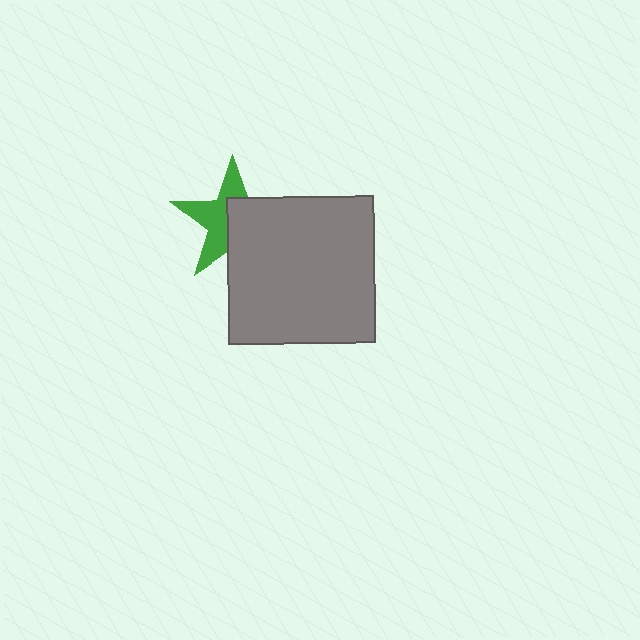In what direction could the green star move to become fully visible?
The green star could move toward the upper-left. That would shift it out from behind the gray square entirely.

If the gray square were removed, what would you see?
You would see the complete green star.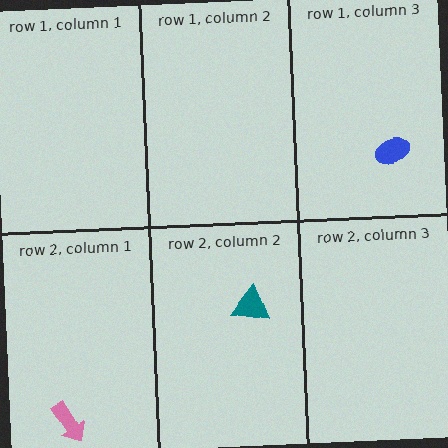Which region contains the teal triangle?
The row 2, column 2 region.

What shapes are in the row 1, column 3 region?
The blue ellipse.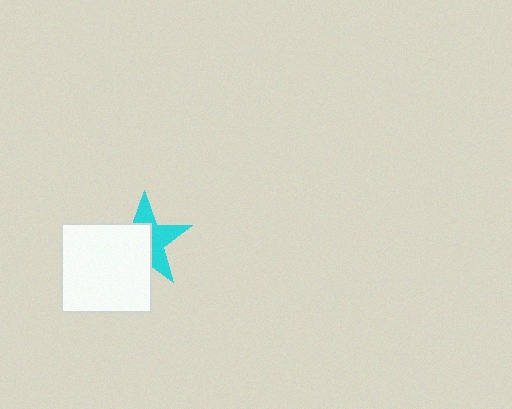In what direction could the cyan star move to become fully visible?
The cyan star could move toward the upper-right. That would shift it out from behind the white square entirely.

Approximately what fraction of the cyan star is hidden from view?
Roughly 53% of the cyan star is hidden behind the white square.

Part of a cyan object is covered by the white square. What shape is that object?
It is a star.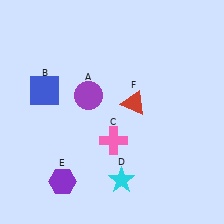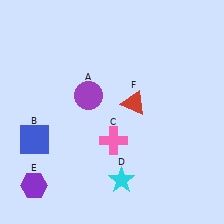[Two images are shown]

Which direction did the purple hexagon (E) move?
The purple hexagon (E) moved left.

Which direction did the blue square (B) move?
The blue square (B) moved down.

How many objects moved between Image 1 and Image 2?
2 objects moved between the two images.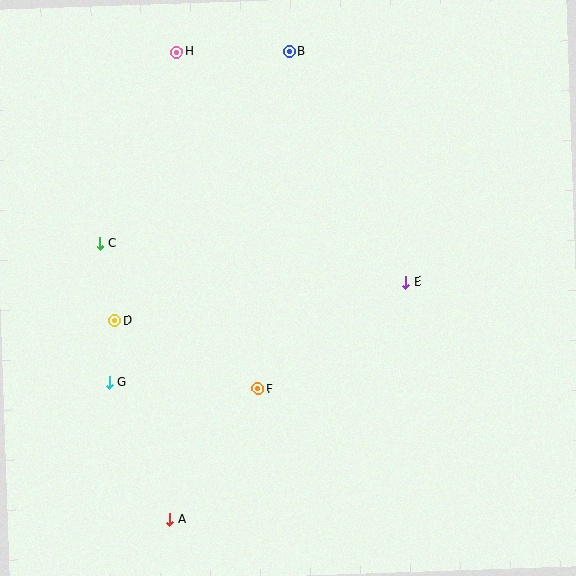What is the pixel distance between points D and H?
The distance between D and H is 276 pixels.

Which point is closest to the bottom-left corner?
Point A is closest to the bottom-left corner.